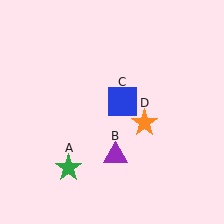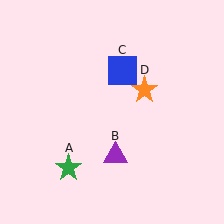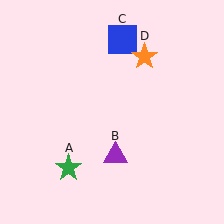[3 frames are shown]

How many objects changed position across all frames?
2 objects changed position: blue square (object C), orange star (object D).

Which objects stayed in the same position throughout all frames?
Green star (object A) and purple triangle (object B) remained stationary.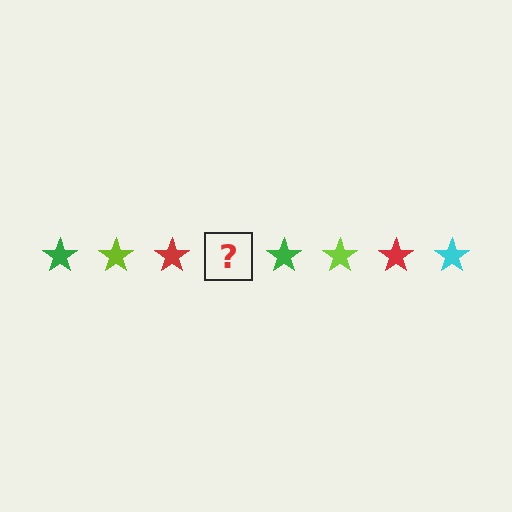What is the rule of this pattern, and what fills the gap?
The rule is that the pattern cycles through green, lime, red, cyan stars. The gap should be filled with a cyan star.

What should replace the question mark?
The question mark should be replaced with a cyan star.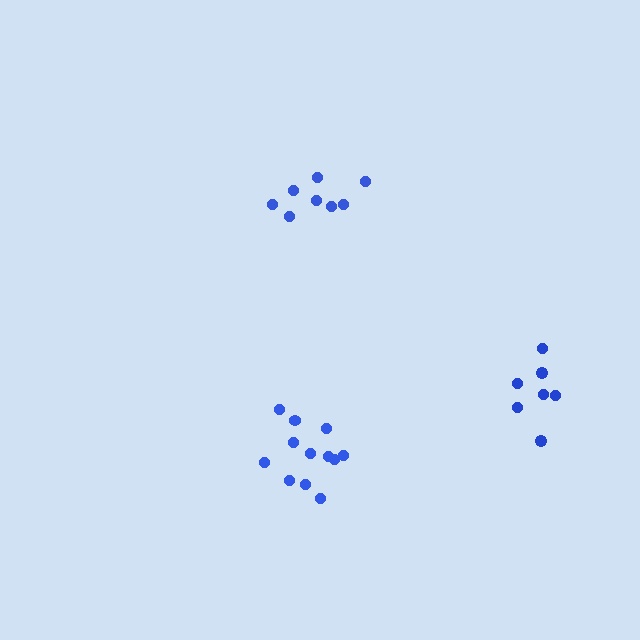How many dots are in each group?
Group 1: 12 dots, Group 2: 7 dots, Group 3: 8 dots (27 total).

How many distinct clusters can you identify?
There are 3 distinct clusters.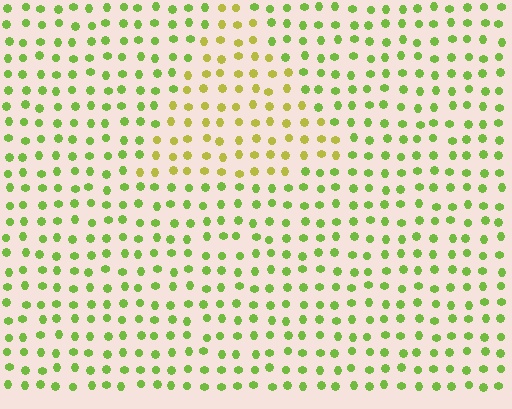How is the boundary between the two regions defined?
The boundary is defined purely by a slight shift in hue (about 34 degrees). Spacing, size, and orientation are identical on both sides.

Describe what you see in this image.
The image is filled with small lime elements in a uniform arrangement. A triangle-shaped region is visible where the elements are tinted to a slightly different hue, forming a subtle color boundary.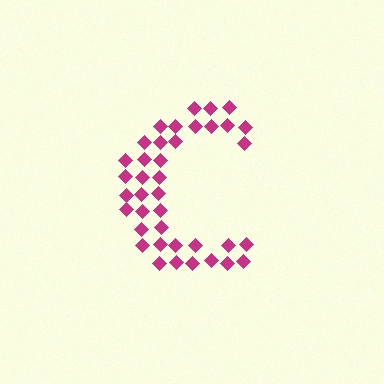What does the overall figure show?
The overall figure shows the letter C.